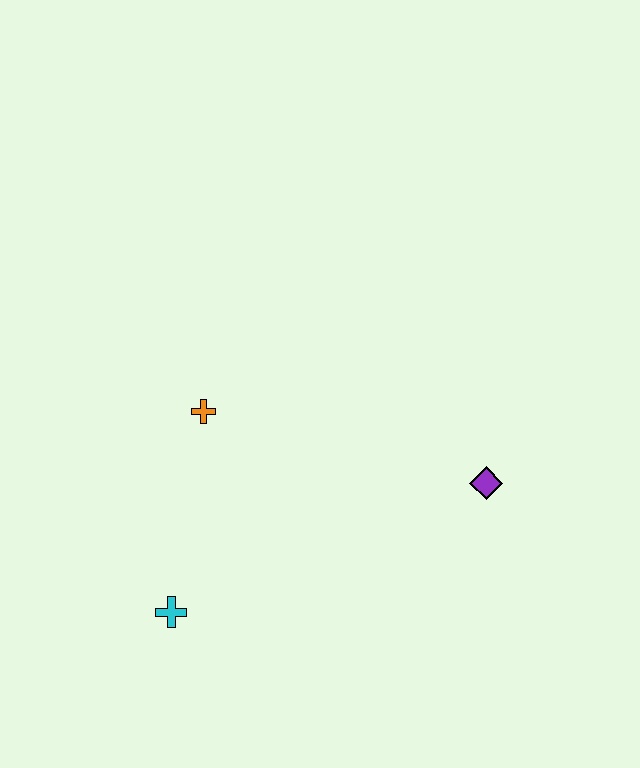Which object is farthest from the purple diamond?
The cyan cross is farthest from the purple diamond.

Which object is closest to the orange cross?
The cyan cross is closest to the orange cross.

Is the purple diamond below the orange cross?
Yes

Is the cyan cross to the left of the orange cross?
Yes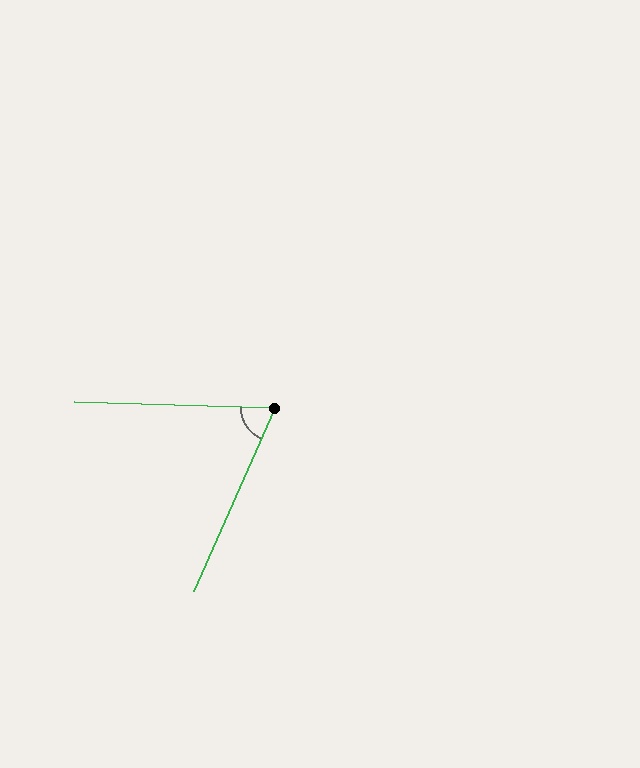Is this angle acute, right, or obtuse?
It is acute.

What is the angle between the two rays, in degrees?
Approximately 68 degrees.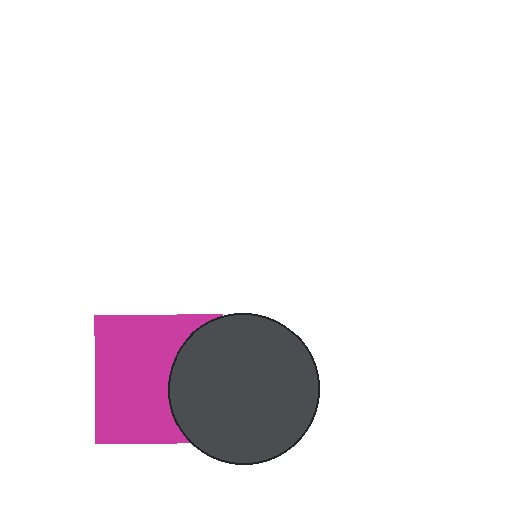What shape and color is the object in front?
The object in front is a dark gray circle.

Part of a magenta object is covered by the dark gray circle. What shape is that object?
It is a square.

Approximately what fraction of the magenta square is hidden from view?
Roughly 34% of the magenta square is hidden behind the dark gray circle.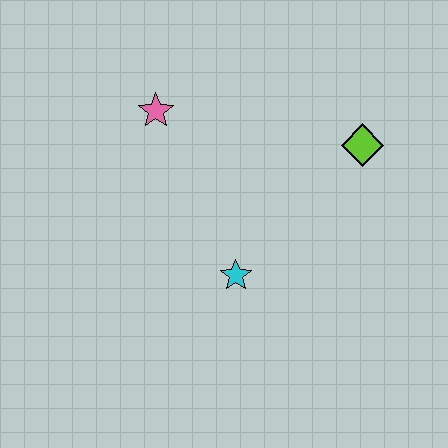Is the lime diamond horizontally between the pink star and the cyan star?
No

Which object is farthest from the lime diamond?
The pink star is farthest from the lime diamond.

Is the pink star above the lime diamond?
Yes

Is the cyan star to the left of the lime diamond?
Yes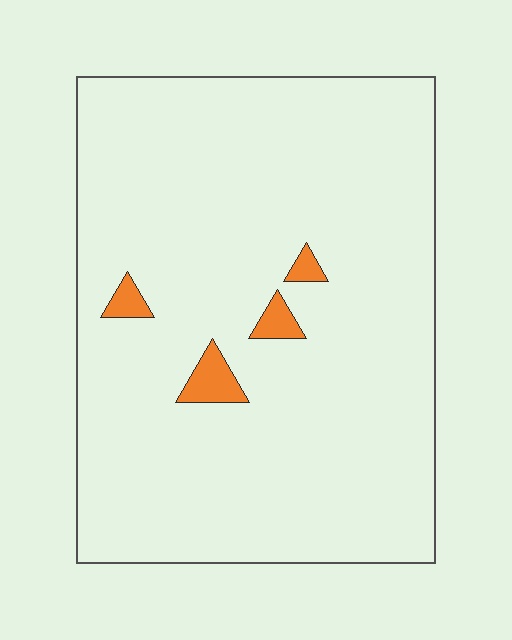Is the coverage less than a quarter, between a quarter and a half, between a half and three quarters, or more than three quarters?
Less than a quarter.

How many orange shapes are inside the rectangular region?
4.